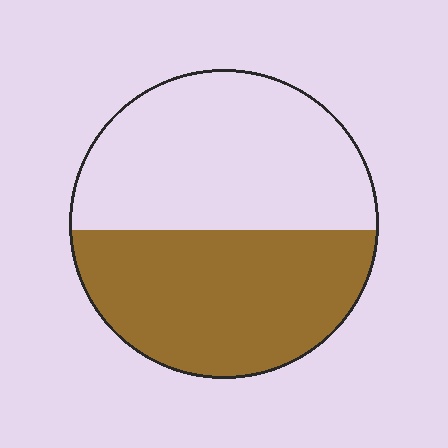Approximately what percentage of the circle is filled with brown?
Approximately 50%.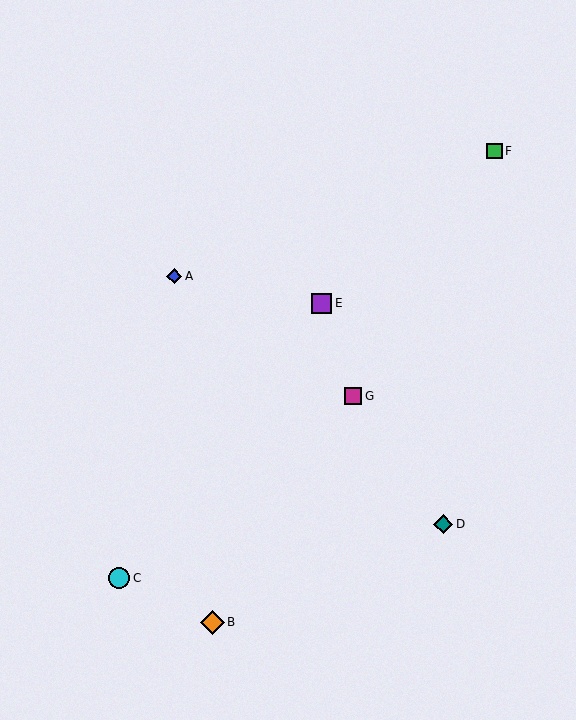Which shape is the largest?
The orange diamond (labeled B) is the largest.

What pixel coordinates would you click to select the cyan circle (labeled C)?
Click at (119, 578) to select the cyan circle C.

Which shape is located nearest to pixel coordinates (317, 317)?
The purple square (labeled E) at (322, 303) is nearest to that location.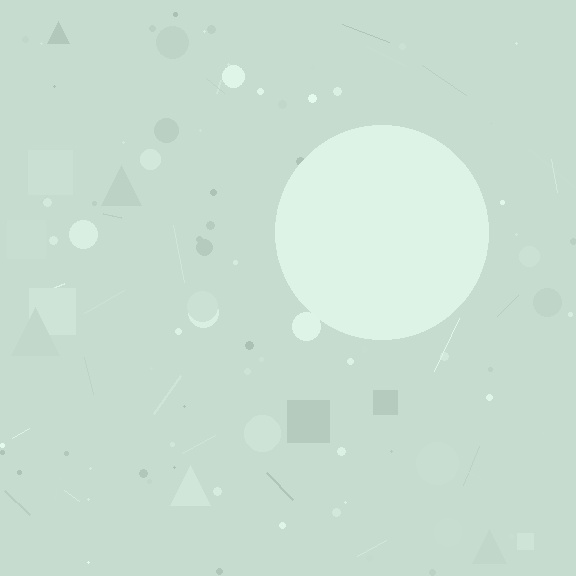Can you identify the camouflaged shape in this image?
The camouflaged shape is a circle.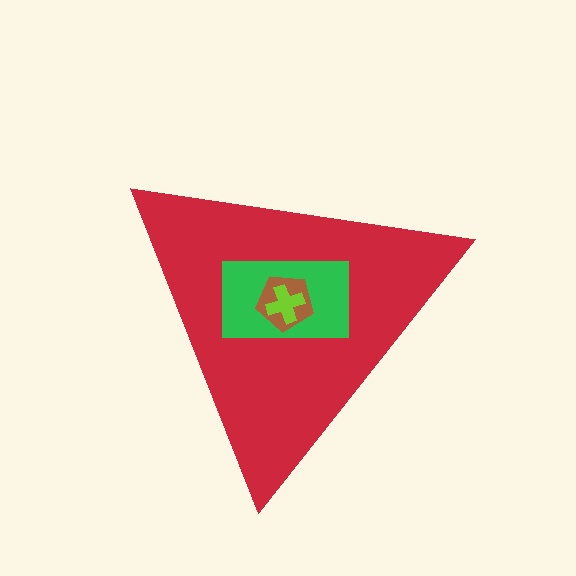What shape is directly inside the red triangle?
The green rectangle.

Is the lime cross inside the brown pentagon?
Yes.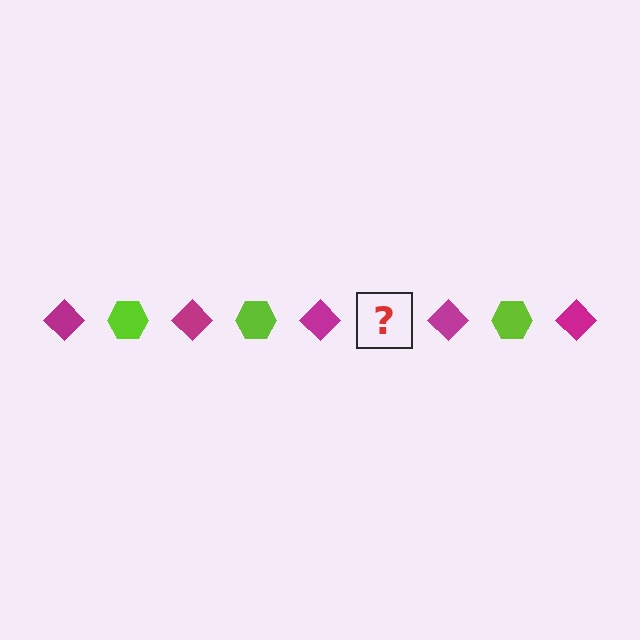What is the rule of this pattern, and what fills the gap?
The rule is that the pattern alternates between magenta diamond and lime hexagon. The gap should be filled with a lime hexagon.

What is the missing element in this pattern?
The missing element is a lime hexagon.